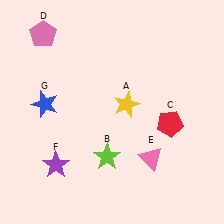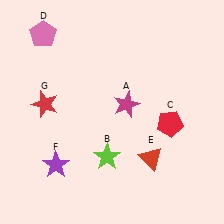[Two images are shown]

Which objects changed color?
A changed from yellow to magenta. E changed from pink to red. G changed from blue to red.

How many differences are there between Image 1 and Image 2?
There are 3 differences between the two images.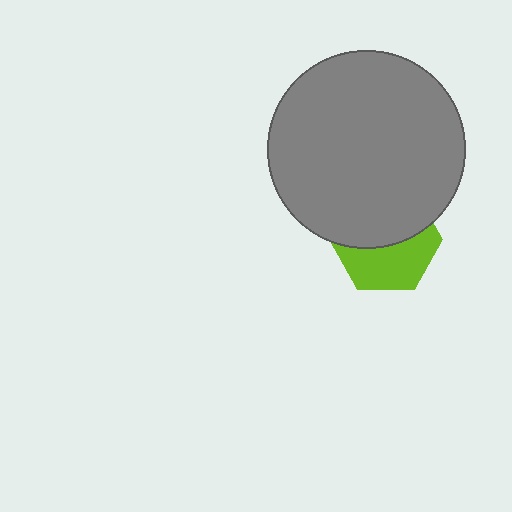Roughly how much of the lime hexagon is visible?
About half of it is visible (roughly 47%).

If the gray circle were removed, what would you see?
You would see the complete lime hexagon.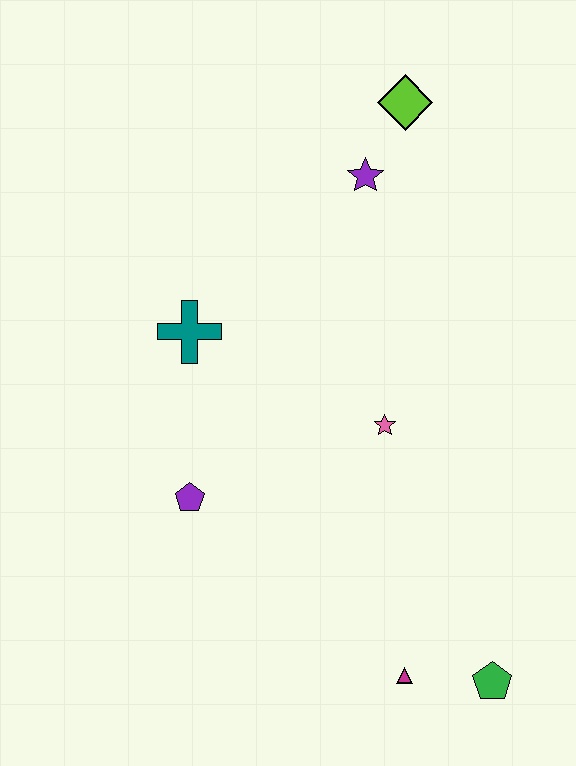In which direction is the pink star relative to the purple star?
The pink star is below the purple star.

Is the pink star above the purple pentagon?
Yes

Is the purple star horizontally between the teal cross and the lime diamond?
Yes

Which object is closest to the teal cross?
The purple pentagon is closest to the teal cross.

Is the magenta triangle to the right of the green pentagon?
No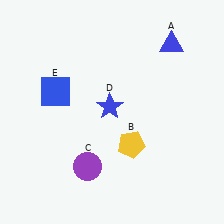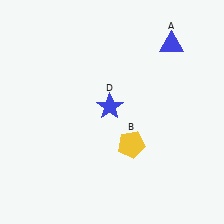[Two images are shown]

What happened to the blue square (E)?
The blue square (E) was removed in Image 2. It was in the top-left area of Image 1.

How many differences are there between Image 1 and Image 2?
There are 2 differences between the two images.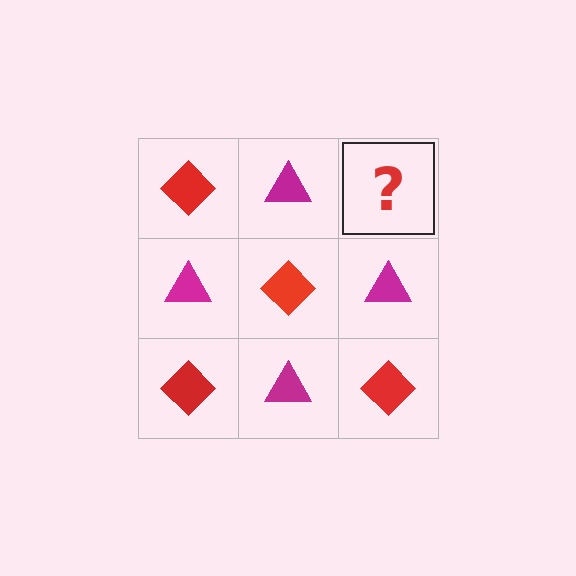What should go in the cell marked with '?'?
The missing cell should contain a red diamond.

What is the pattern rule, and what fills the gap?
The rule is that it alternates red diamond and magenta triangle in a checkerboard pattern. The gap should be filled with a red diamond.